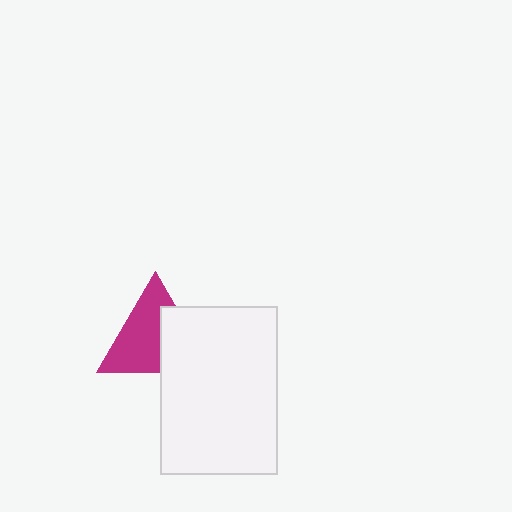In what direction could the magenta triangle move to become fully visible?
The magenta triangle could move toward the upper-left. That would shift it out from behind the white rectangle entirely.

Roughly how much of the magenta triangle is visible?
About half of it is visible (roughly 61%).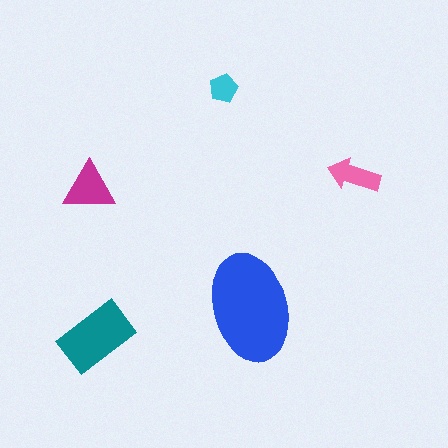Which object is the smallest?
The cyan pentagon.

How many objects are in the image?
There are 5 objects in the image.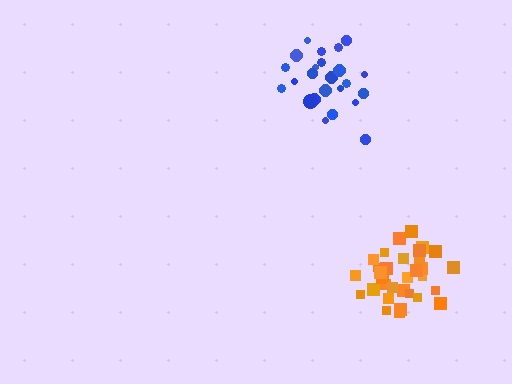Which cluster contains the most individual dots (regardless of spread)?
Orange (32).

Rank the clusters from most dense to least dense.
orange, blue.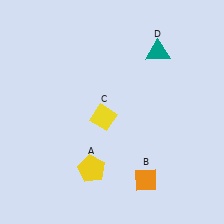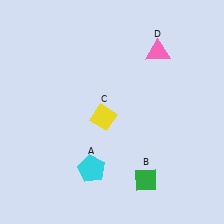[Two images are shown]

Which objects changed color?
A changed from yellow to cyan. B changed from orange to green. D changed from teal to pink.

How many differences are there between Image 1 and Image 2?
There are 3 differences between the two images.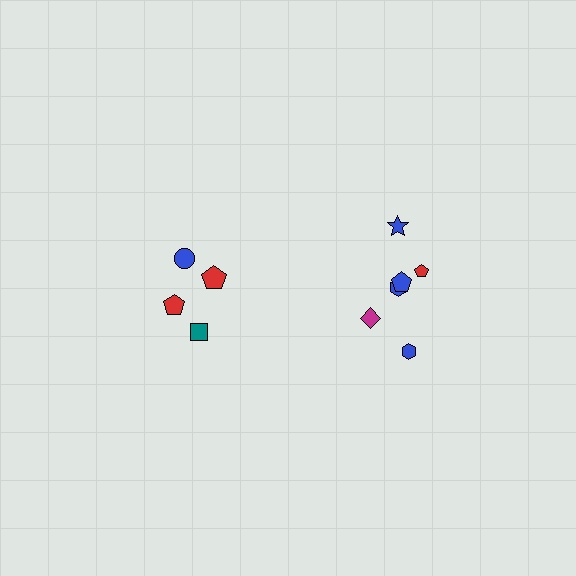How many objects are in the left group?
There are 4 objects.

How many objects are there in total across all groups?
There are 10 objects.